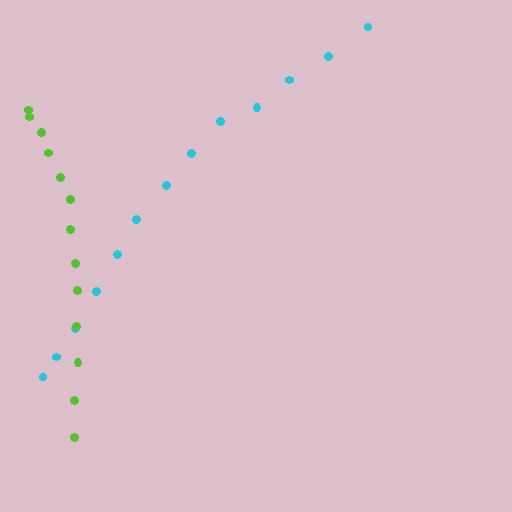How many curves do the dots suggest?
There are 2 distinct paths.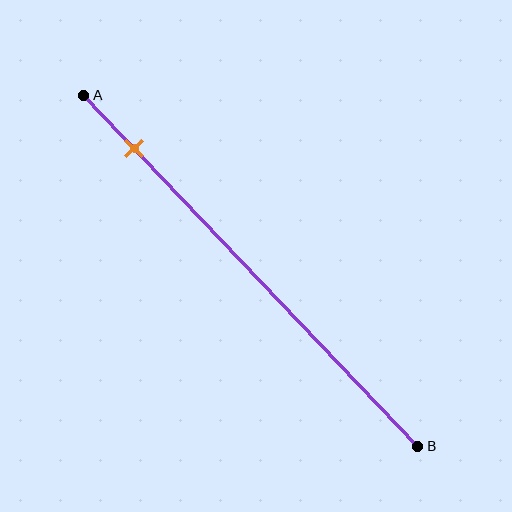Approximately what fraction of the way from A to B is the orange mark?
The orange mark is approximately 15% of the way from A to B.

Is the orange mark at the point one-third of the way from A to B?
No, the mark is at about 15% from A, not at the 33% one-third point.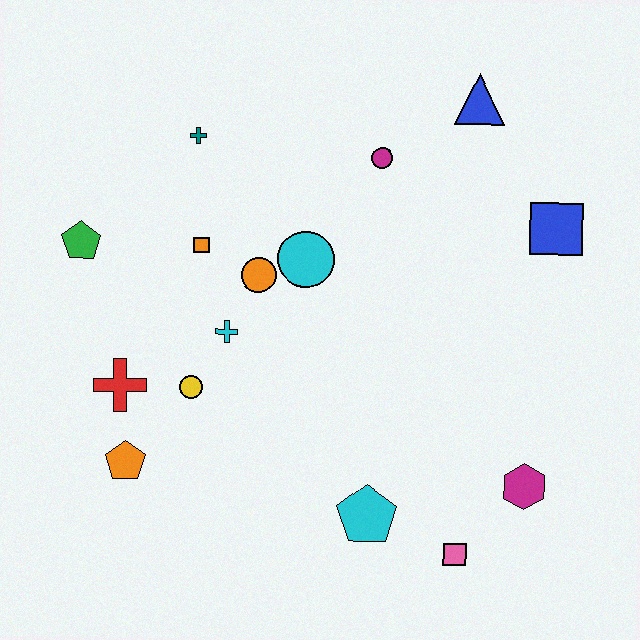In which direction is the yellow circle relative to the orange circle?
The yellow circle is below the orange circle.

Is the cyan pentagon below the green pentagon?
Yes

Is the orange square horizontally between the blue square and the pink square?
No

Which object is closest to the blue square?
The blue triangle is closest to the blue square.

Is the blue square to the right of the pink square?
Yes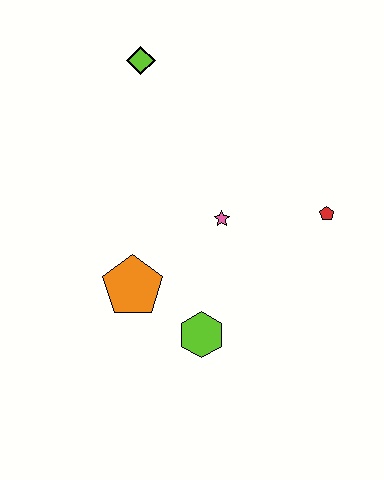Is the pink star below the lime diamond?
Yes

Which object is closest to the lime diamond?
The pink star is closest to the lime diamond.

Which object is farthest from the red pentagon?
The lime diamond is farthest from the red pentagon.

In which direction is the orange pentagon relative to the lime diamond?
The orange pentagon is below the lime diamond.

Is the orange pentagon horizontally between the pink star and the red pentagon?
No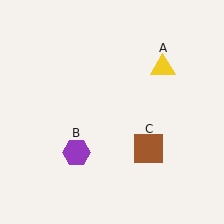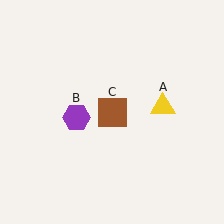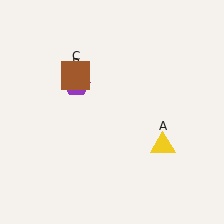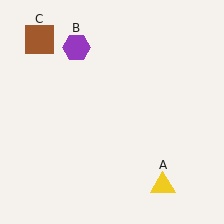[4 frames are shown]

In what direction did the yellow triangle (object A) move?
The yellow triangle (object A) moved down.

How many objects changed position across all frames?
3 objects changed position: yellow triangle (object A), purple hexagon (object B), brown square (object C).